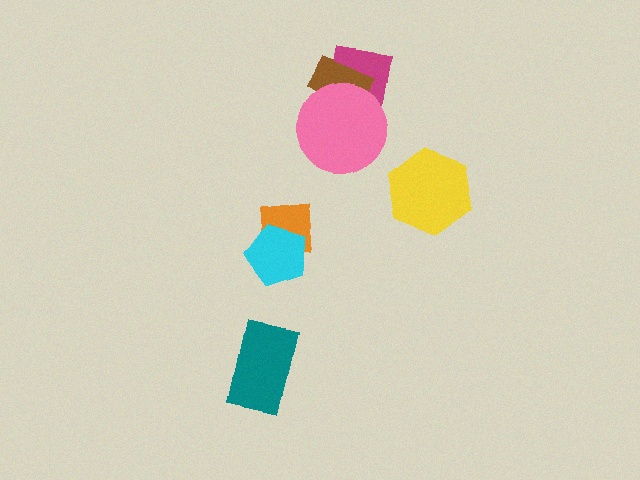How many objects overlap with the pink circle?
2 objects overlap with the pink circle.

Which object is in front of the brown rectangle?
The pink circle is in front of the brown rectangle.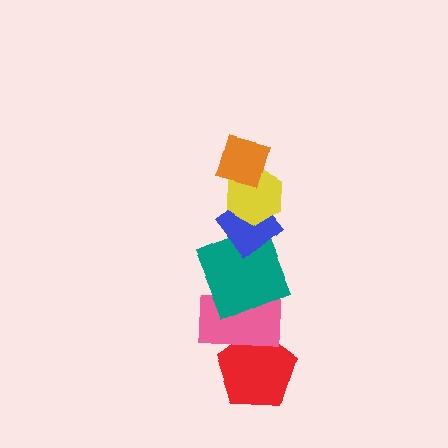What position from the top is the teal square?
The teal square is 4th from the top.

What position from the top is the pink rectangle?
The pink rectangle is 5th from the top.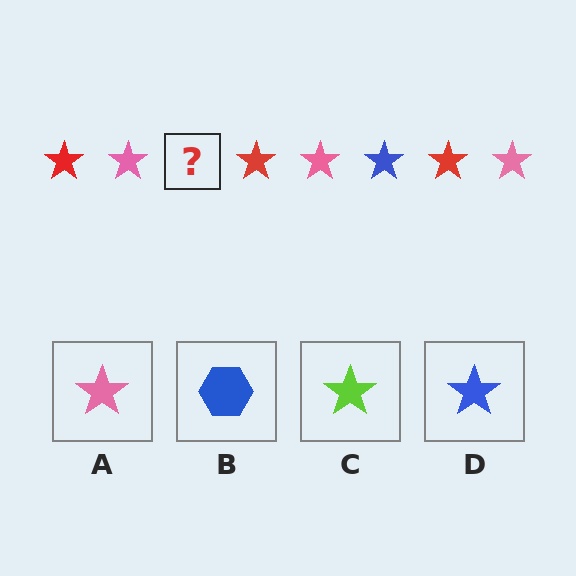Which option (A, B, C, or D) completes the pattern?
D.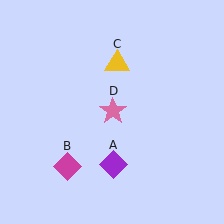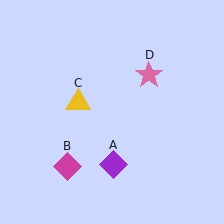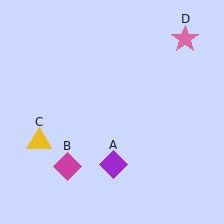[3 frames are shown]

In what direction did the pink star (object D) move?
The pink star (object D) moved up and to the right.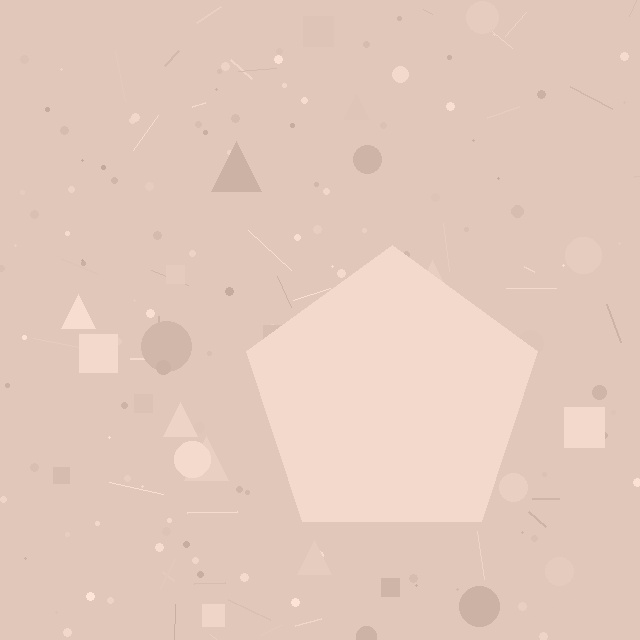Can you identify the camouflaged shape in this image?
The camouflaged shape is a pentagon.